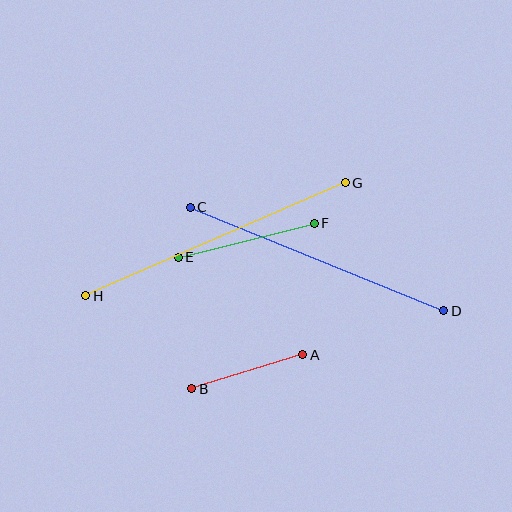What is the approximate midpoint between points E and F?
The midpoint is at approximately (246, 240) pixels.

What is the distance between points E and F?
The distance is approximately 140 pixels.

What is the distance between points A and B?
The distance is approximately 116 pixels.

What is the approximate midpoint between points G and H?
The midpoint is at approximately (215, 239) pixels.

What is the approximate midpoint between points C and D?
The midpoint is at approximately (317, 259) pixels.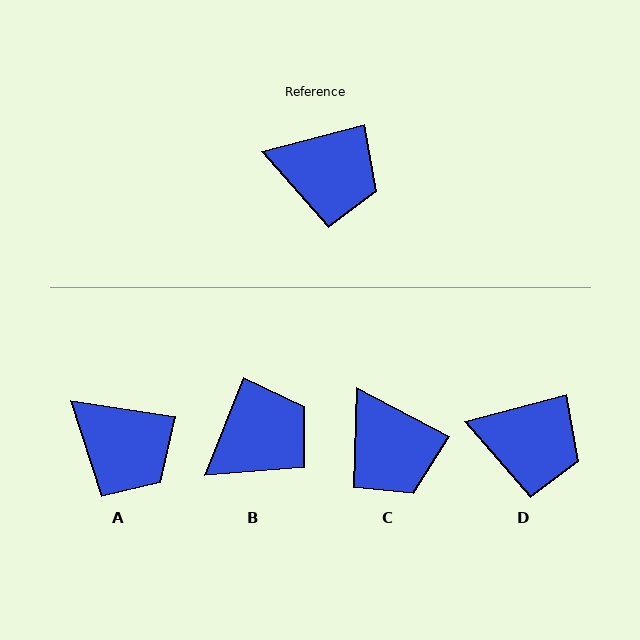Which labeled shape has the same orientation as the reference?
D.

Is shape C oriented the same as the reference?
No, it is off by about 43 degrees.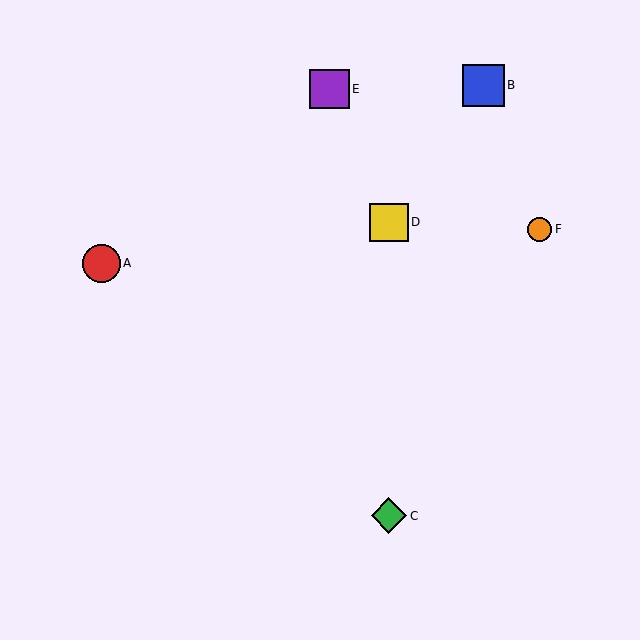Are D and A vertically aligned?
No, D is at x≈389 and A is at x≈101.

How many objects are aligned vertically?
2 objects (C, D) are aligned vertically.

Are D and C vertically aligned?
Yes, both are at x≈389.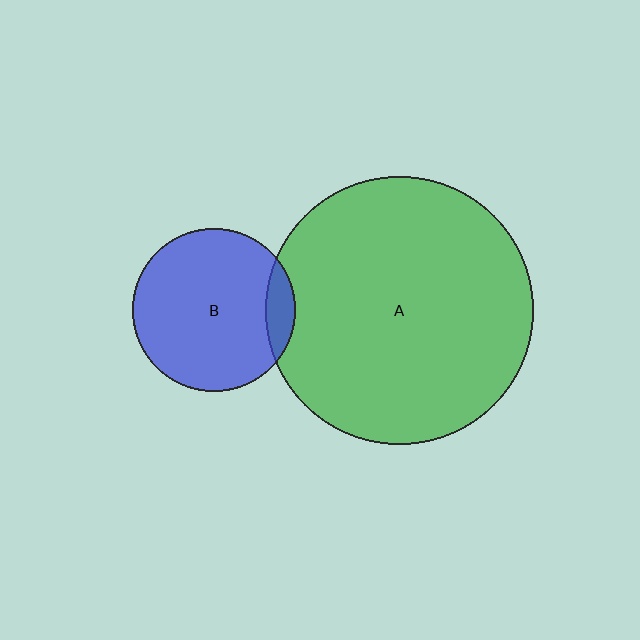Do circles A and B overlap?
Yes.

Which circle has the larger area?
Circle A (green).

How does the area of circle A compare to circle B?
Approximately 2.7 times.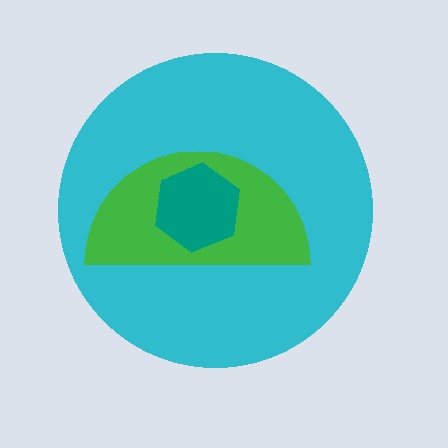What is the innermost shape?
The teal hexagon.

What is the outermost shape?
The cyan circle.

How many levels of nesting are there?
3.